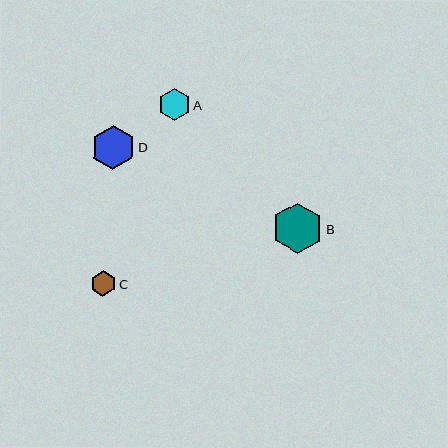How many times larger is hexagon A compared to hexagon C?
Hexagon A is approximately 1.2 times the size of hexagon C.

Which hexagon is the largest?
Hexagon B is the largest with a size of approximately 51 pixels.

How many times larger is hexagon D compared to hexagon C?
Hexagon D is approximately 1.7 times the size of hexagon C.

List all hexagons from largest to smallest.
From largest to smallest: B, D, A, C.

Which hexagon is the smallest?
Hexagon C is the smallest with a size of approximately 26 pixels.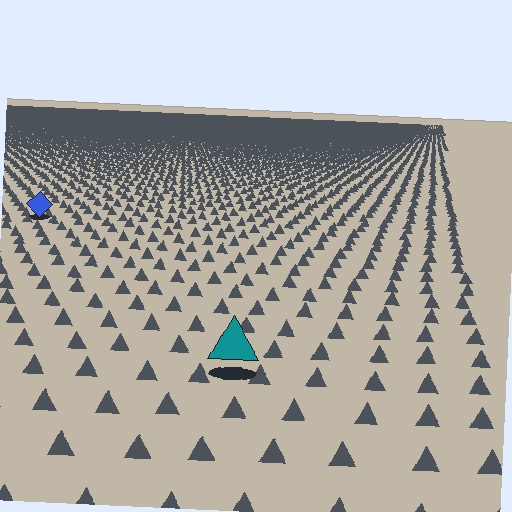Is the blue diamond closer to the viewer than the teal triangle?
No. The teal triangle is closer — you can tell from the texture gradient: the ground texture is coarser near it.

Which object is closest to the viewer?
The teal triangle is closest. The texture marks near it are larger and more spread out.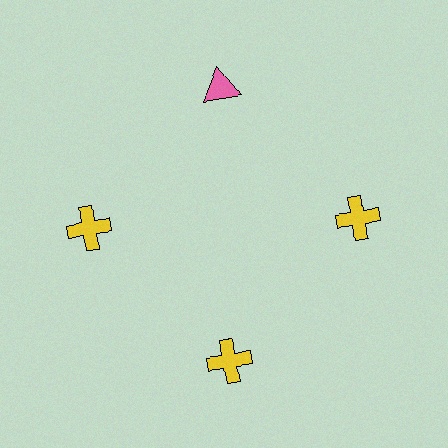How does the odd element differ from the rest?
It differs in both color (pink instead of yellow) and shape (triangle instead of cross).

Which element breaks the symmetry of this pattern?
The pink triangle at roughly the 12 o'clock position breaks the symmetry. All other shapes are yellow crosses.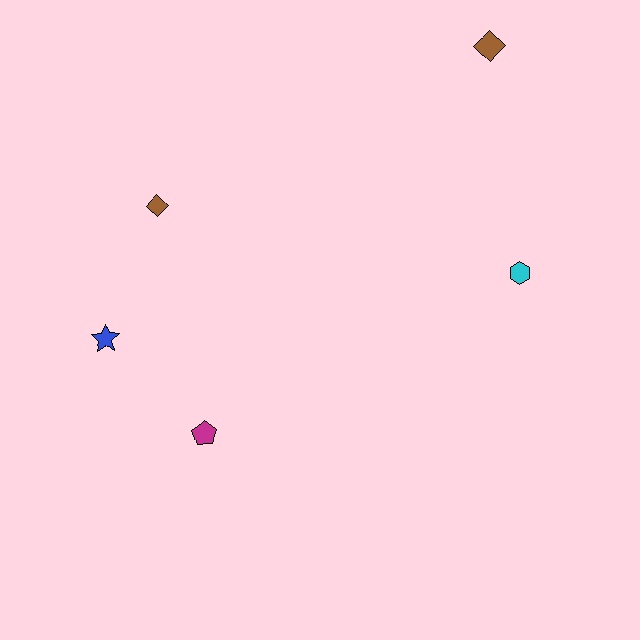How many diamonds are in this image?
There are 2 diamonds.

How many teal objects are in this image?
There are no teal objects.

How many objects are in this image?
There are 5 objects.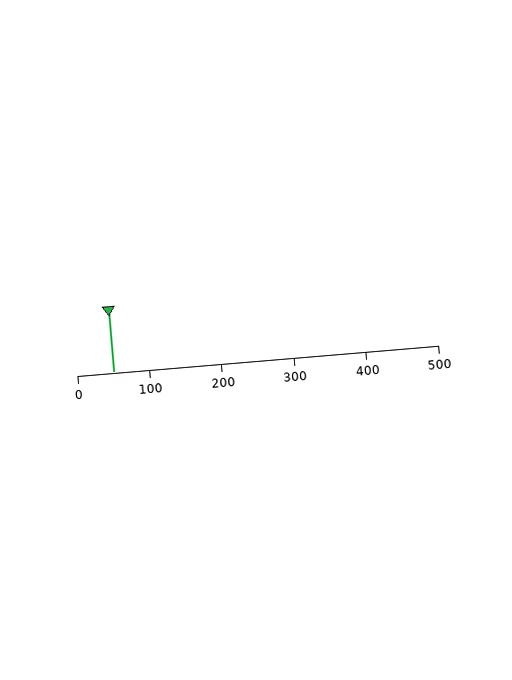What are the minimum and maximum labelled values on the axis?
The axis runs from 0 to 500.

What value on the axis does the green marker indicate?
The marker indicates approximately 50.